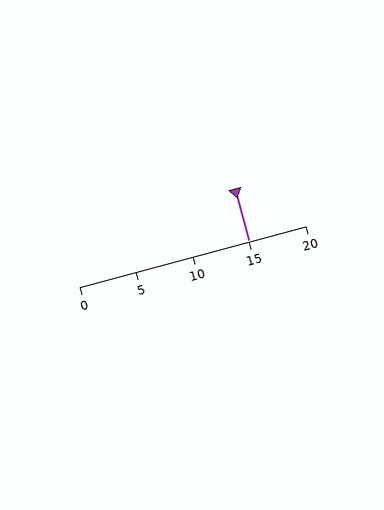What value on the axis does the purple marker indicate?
The marker indicates approximately 15.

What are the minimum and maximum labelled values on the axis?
The axis runs from 0 to 20.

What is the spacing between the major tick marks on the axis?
The major ticks are spaced 5 apart.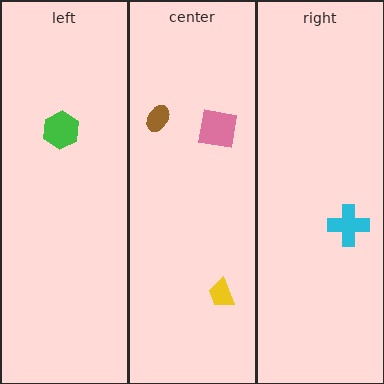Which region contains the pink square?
The center region.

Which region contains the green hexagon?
The left region.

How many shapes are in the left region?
1.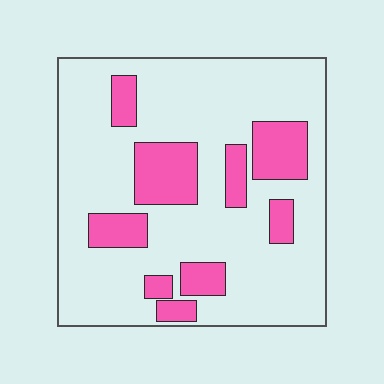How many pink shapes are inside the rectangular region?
9.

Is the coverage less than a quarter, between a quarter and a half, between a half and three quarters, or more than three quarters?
Less than a quarter.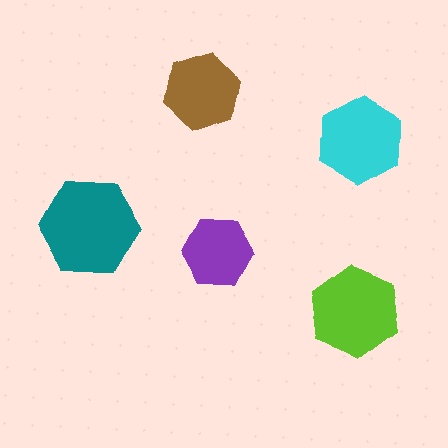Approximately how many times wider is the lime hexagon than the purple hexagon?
About 1.5 times wider.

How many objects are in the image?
There are 5 objects in the image.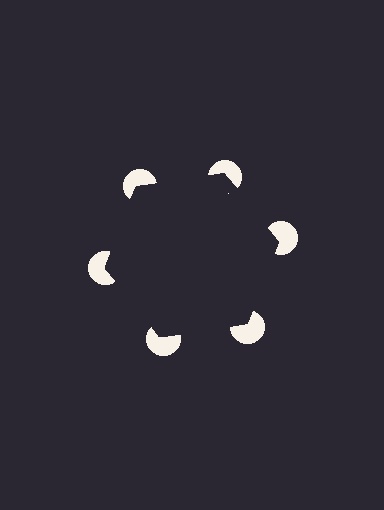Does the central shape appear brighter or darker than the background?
It typically appears slightly darker than the background, even though no actual brightness change is drawn.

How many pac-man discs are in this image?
There are 6 — one at each vertex of the illusory hexagon.